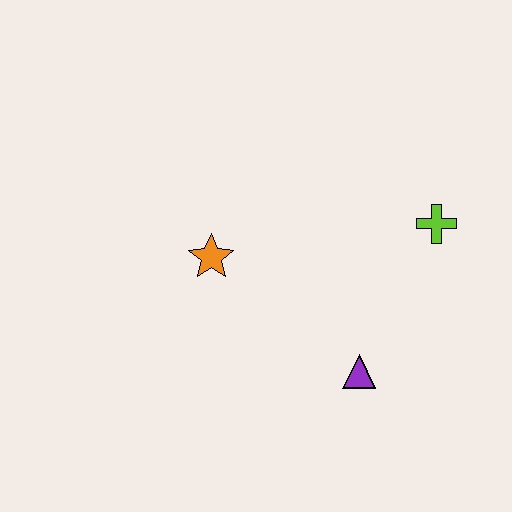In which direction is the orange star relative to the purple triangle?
The orange star is to the left of the purple triangle.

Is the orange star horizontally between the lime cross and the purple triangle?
No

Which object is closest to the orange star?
The purple triangle is closest to the orange star.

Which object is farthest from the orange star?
The lime cross is farthest from the orange star.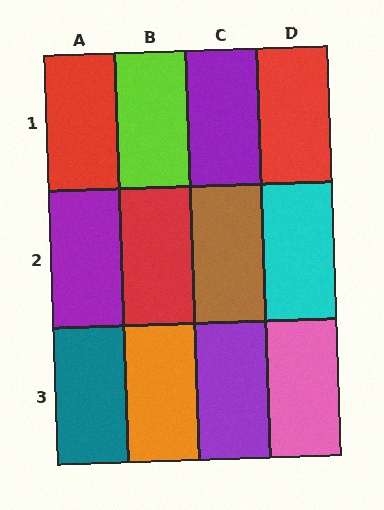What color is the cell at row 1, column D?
Red.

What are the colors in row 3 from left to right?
Teal, orange, purple, pink.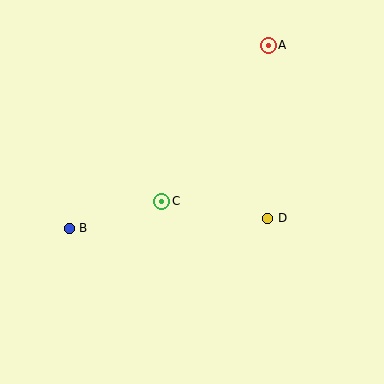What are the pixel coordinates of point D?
Point D is at (268, 218).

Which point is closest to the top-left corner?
Point B is closest to the top-left corner.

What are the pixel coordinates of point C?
Point C is at (162, 201).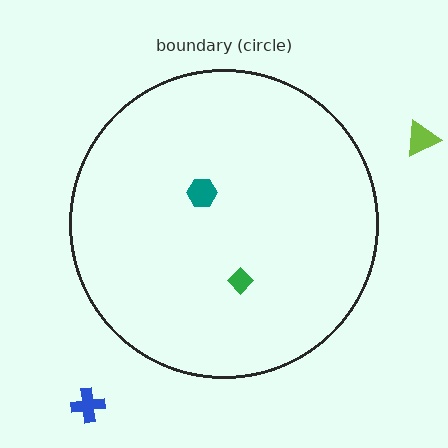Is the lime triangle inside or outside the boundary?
Outside.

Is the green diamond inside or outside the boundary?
Inside.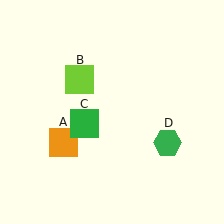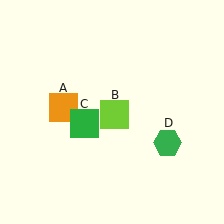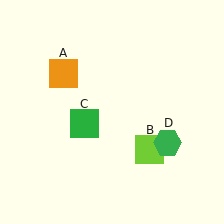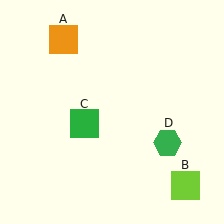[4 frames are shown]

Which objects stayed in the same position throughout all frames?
Green square (object C) and green hexagon (object D) remained stationary.